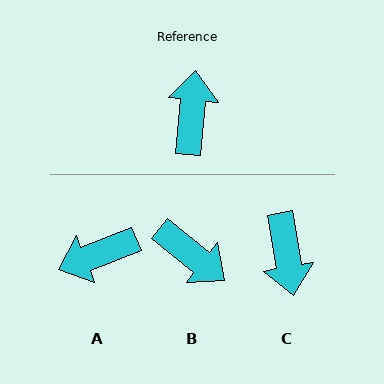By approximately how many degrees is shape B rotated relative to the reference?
Approximately 123 degrees clockwise.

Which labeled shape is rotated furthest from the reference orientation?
C, about 165 degrees away.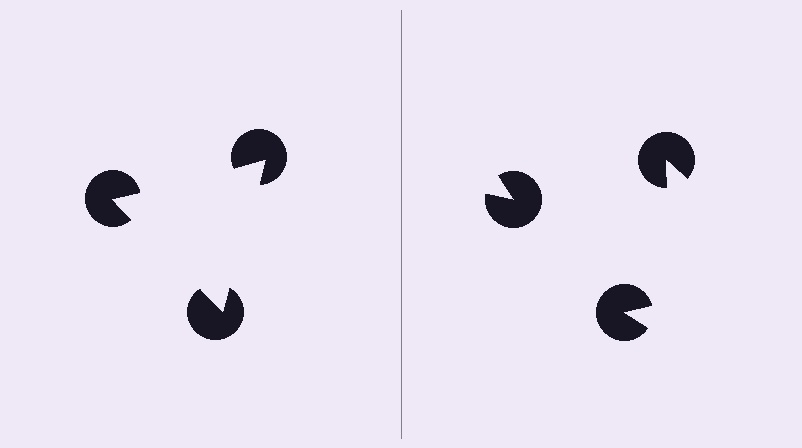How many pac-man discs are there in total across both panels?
6 — 3 on each side.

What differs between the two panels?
The pac-man discs are positioned identically on both sides; only the wedge orientations differ. On the left they align to a triangle; on the right they are misaligned.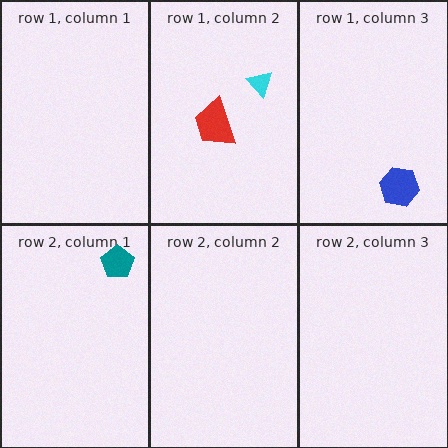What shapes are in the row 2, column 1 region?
The teal pentagon.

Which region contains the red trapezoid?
The row 1, column 2 region.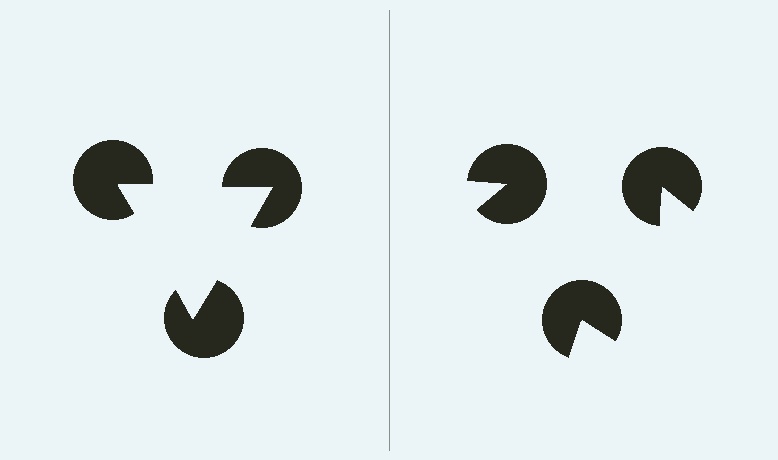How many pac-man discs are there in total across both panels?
6 — 3 on each side.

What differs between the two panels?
The pac-man discs are positioned identically on both sides; only the wedge orientations differ. On the left they align to a triangle; on the right they are misaligned.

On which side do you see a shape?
An illusory triangle appears on the left side. On the right side the wedge cuts are rotated, so no coherent shape forms.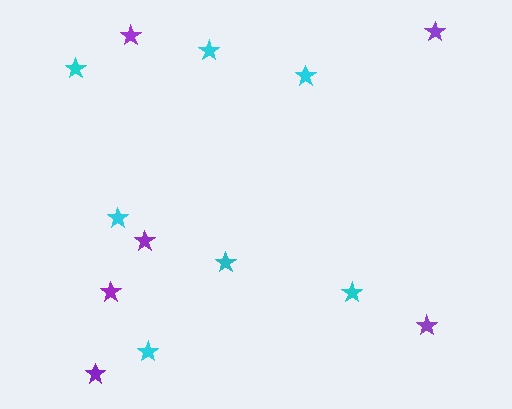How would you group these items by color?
There are 2 groups: one group of cyan stars (7) and one group of purple stars (6).